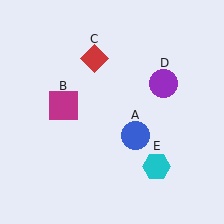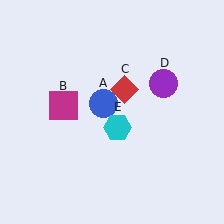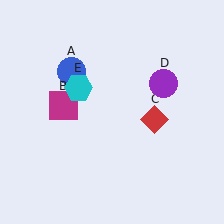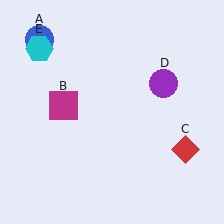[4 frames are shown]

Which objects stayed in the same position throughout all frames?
Magenta square (object B) and purple circle (object D) remained stationary.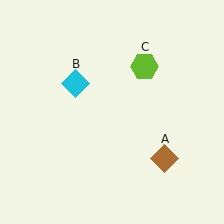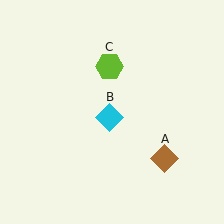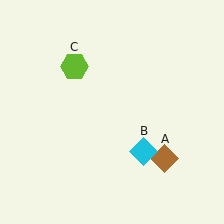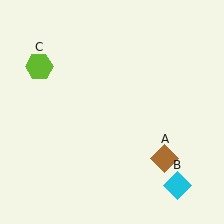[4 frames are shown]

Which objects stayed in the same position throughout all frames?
Brown diamond (object A) remained stationary.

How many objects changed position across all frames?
2 objects changed position: cyan diamond (object B), lime hexagon (object C).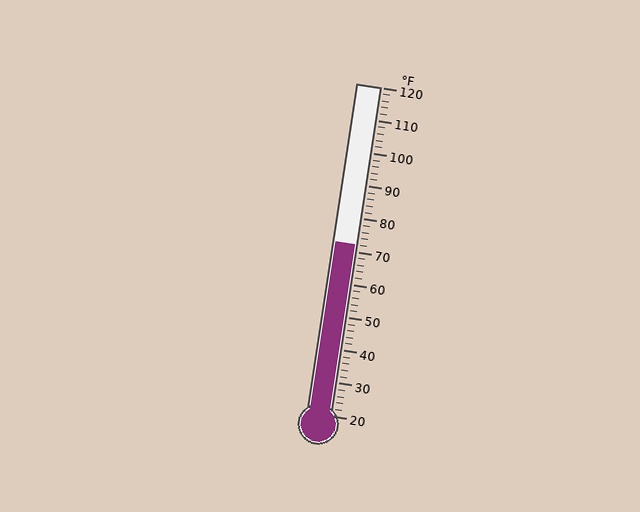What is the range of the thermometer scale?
The thermometer scale ranges from 20°F to 120°F.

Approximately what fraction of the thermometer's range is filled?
The thermometer is filled to approximately 50% of its range.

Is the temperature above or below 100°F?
The temperature is below 100°F.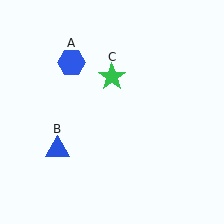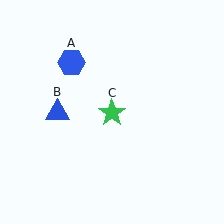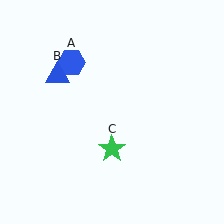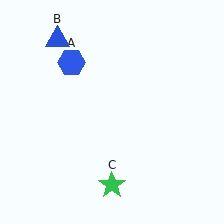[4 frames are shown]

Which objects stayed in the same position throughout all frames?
Blue hexagon (object A) remained stationary.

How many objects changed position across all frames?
2 objects changed position: blue triangle (object B), green star (object C).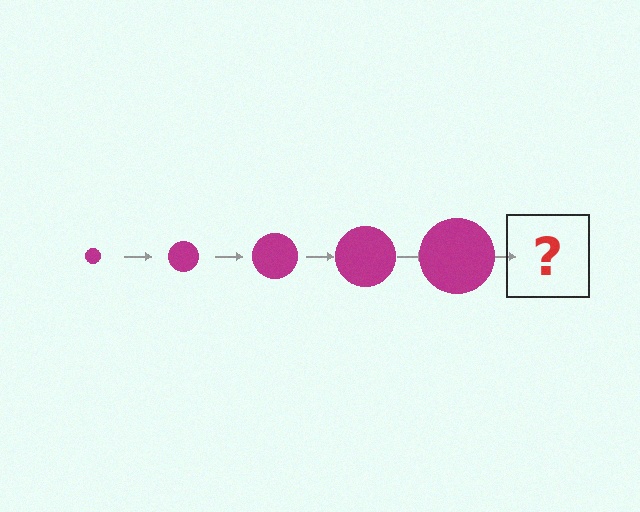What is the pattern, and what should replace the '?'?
The pattern is that the circle gets progressively larger each step. The '?' should be a magenta circle, larger than the previous one.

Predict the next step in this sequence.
The next step is a magenta circle, larger than the previous one.